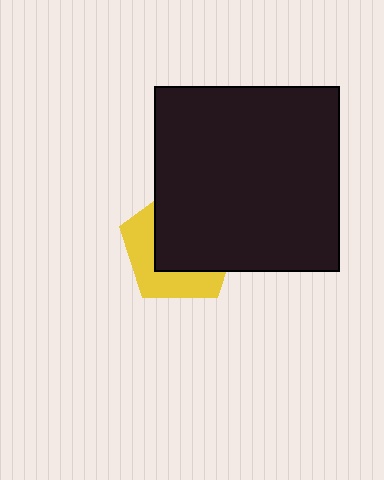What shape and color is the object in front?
The object in front is a black square.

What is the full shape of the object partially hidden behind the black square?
The partially hidden object is a yellow pentagon.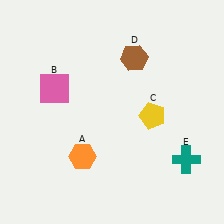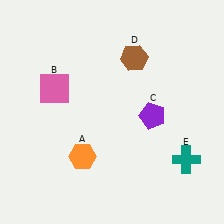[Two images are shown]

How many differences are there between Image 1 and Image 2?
There is 1 difference between the two images.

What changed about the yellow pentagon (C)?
In Image 1, C is yellow. In Image 2, it changed to purple.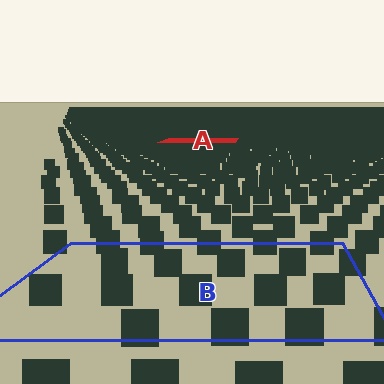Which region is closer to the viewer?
Region B is closer. The texture elements there are larger and more spread out.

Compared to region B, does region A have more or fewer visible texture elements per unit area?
Region A has more texture elements per unit area — they are packed more densely because it is farther away.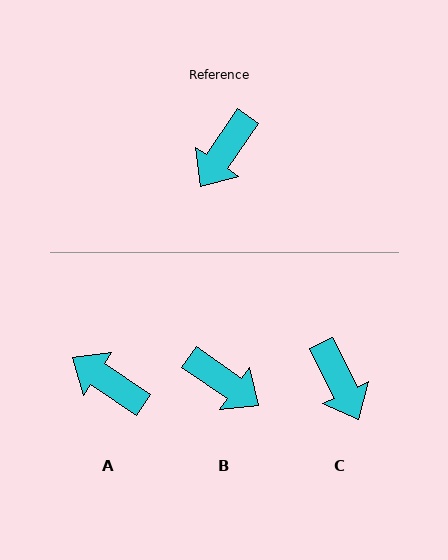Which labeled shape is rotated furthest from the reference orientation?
A, about 90 degrees away.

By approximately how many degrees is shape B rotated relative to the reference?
Approximately 89 degrees counter-clockwise.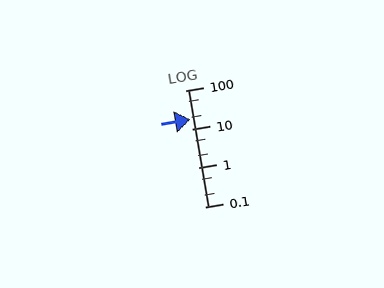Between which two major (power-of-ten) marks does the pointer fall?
The pointer is between 10 and 100.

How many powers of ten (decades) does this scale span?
The scale spans 3 decades, from 0.1 to 100.